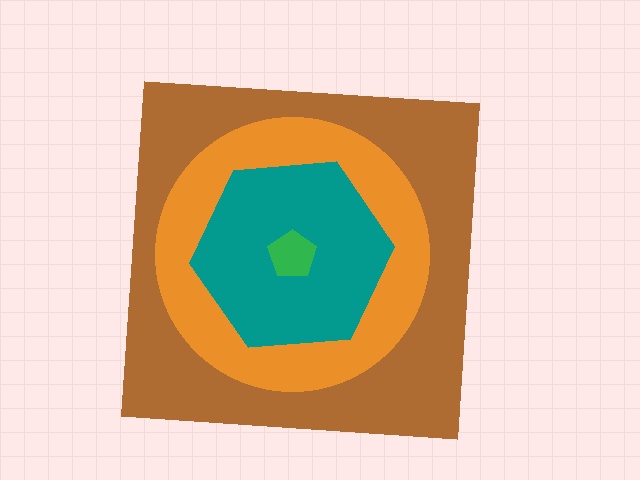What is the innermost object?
The green pentagon.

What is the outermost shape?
The brown square.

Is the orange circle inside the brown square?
Yes.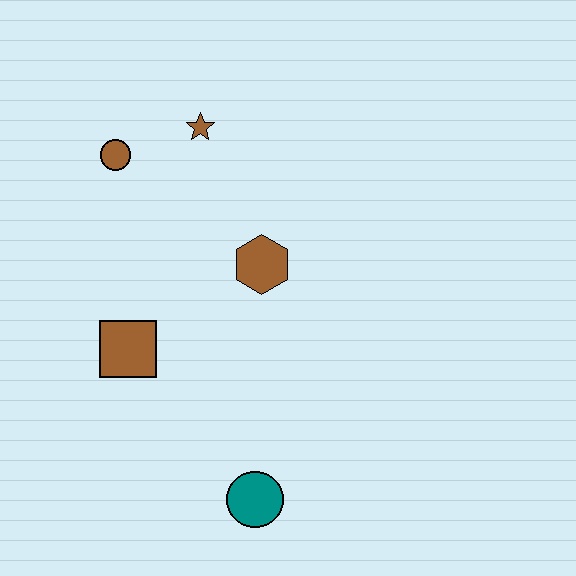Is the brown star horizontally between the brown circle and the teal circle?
Yes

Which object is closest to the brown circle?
The brown star is closest to the brown circle.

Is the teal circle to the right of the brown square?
Yes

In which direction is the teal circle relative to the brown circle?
The teal circle is below the brown circle.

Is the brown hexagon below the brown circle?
Yes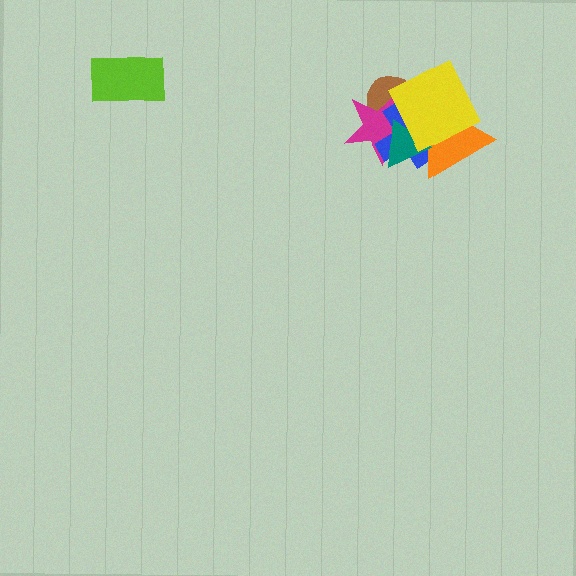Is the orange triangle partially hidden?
Yes, it is partially covered by another shape.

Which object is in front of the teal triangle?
The yellow square is in front of the teal triangle.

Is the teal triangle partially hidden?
Yes, it is partially covered by another shape.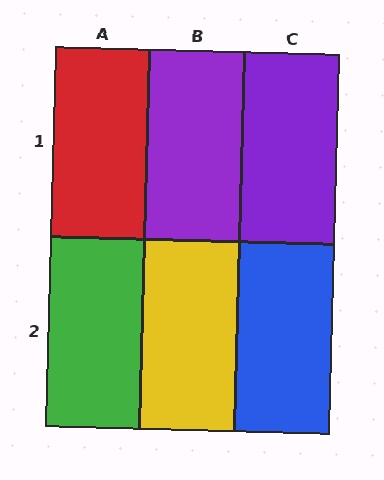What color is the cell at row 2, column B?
Yellow.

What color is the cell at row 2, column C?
Blue.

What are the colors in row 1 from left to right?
Red, purple, purple.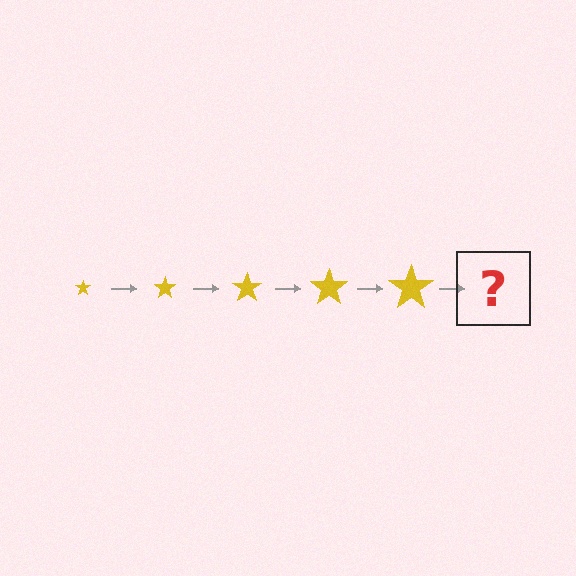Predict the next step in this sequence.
The next step is a yellow star, larger than the previous one.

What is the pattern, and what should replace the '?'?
The pattern is that the star gets progressively larger each step. The '?' should be a yellow star, larger than the previous one.